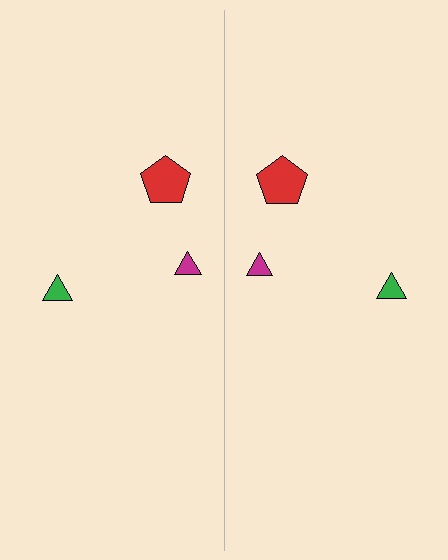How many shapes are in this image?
There are 6 shapes in this image.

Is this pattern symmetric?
Yes, this pattern has bilateral (reflection) symmetry.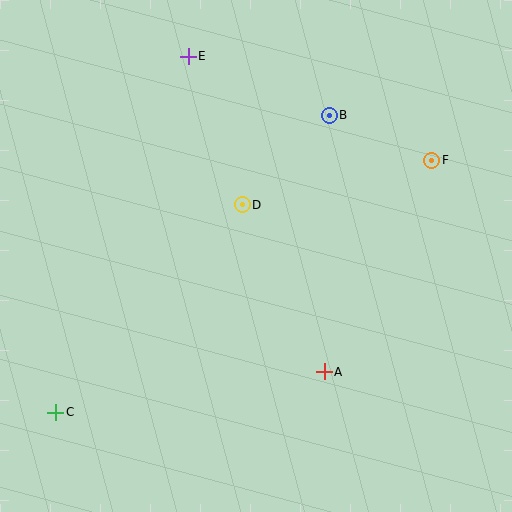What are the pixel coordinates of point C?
Point C is at (56, 412).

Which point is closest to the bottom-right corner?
Point A is closest to the bottom-right corner.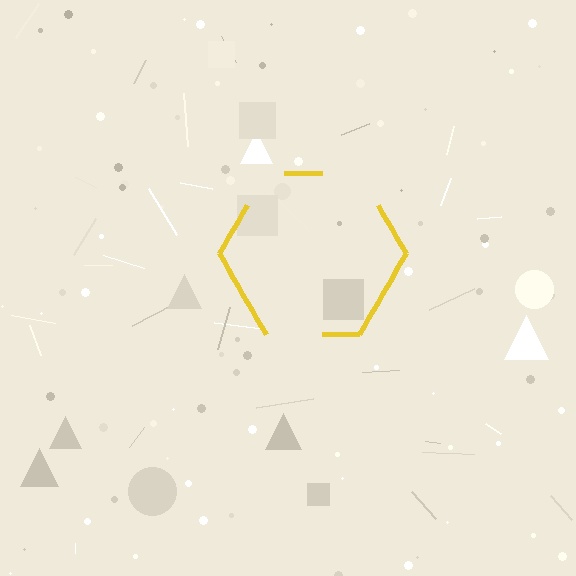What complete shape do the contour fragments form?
The contour fragments form a hexagon.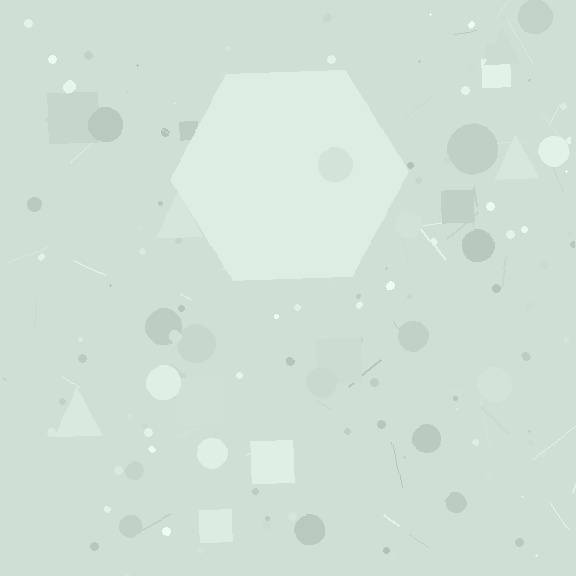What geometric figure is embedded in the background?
A hexagon is embedded in the background.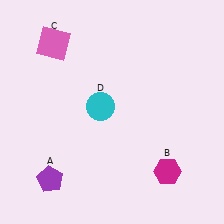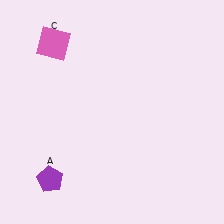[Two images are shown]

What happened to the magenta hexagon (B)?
The magenta hexagon (B) was removed in Image 2. It was in the bottom-right area of Image 1.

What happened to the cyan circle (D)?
The cyan circle (D) was removed in Image 2. It was in the top-left area of Image 1.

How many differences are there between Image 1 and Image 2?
There are 2 differences between the two images.